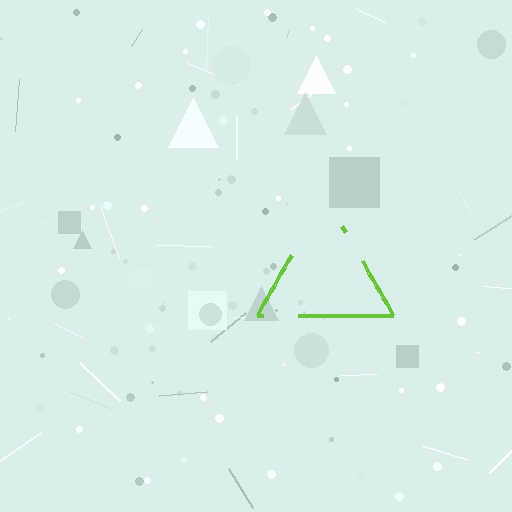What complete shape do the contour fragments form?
The contour fragments form a triangle.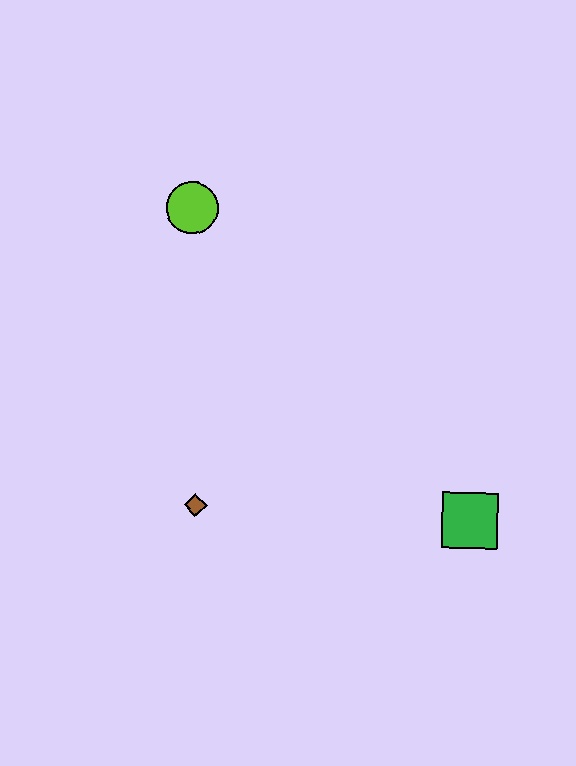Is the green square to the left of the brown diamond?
No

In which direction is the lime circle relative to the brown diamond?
The lime circle is above the brown diamond.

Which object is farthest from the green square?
The lime circle is farthest from the green square.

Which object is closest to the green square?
The brown diamond is closest to the green square.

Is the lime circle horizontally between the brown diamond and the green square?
No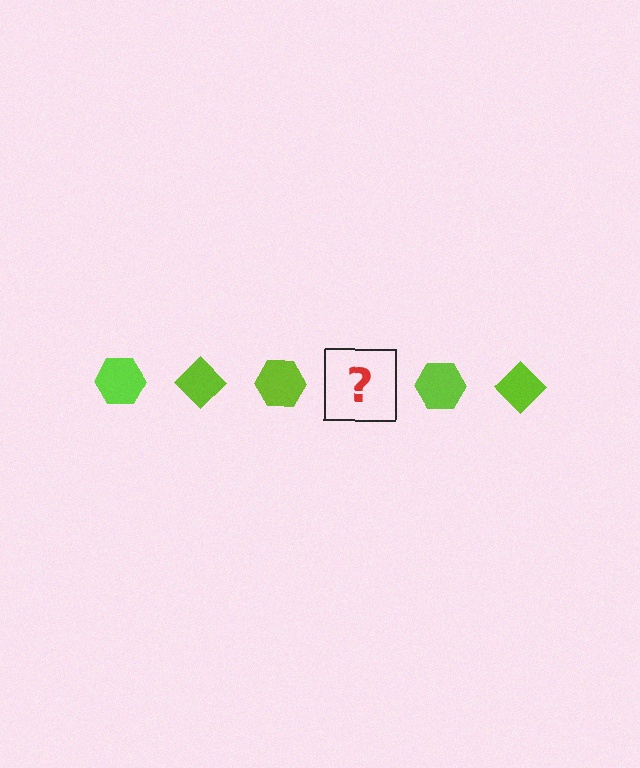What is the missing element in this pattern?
The missing element is a lime diamond.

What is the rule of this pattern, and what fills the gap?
The rule is that the pattern cycles through hexagon, diamond shapes in lime. The gap should be filled with a lime diamond.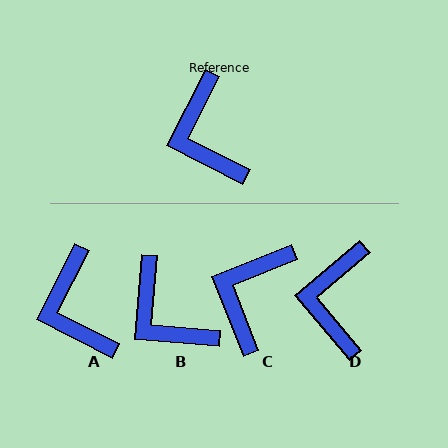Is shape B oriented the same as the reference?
No, it is off by about 22 degrees.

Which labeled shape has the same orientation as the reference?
A.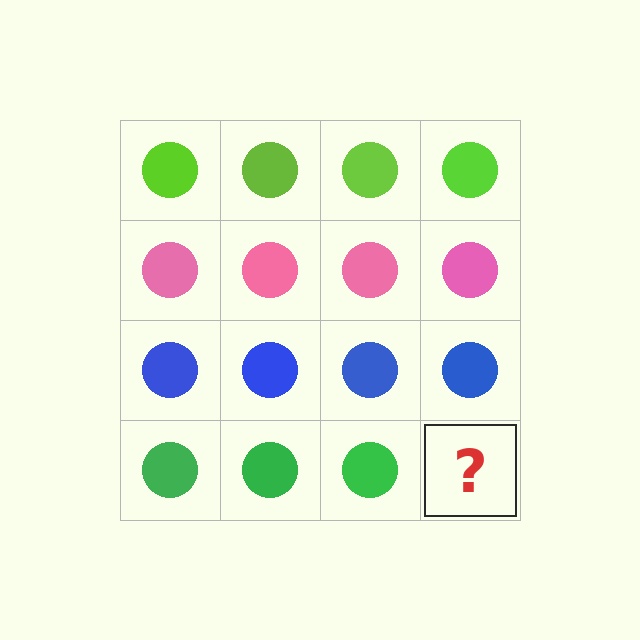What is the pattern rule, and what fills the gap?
The rule is that each row has a consistent color. The gap should be filled with a green circle.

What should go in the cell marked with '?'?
The missing cell should contain a green circle.